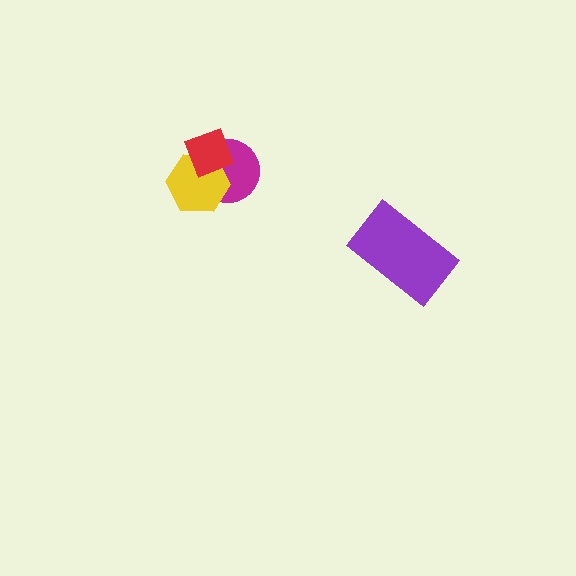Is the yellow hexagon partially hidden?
Yes, it is partially covered by another shape.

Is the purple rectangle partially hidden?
No, no other shape covers it.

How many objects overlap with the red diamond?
2 objects overlap with the red diamond.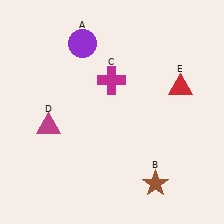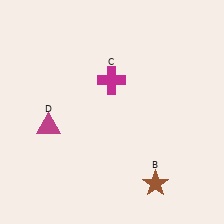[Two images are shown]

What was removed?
The red triangle (E), the purple circle (A) were removed in Image 2.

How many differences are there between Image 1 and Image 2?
There are 2 differences between the two images.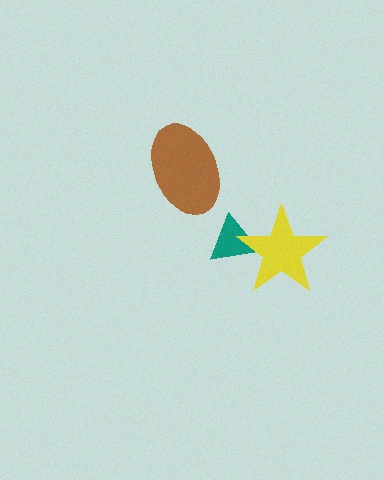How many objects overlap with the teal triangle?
1 object overlaps with the teal triangle.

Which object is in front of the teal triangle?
The yellow star is in front of the teal triangle.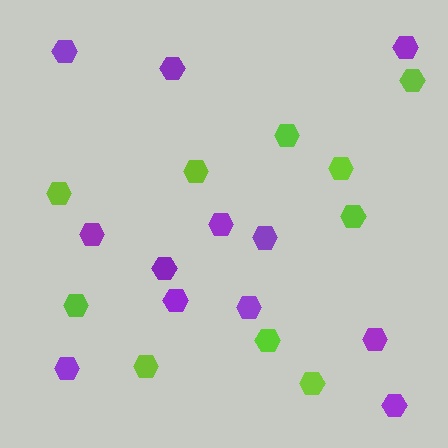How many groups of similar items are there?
There are 2 groups: one group of purple hexagons (12) and one group of lime hexagons (10).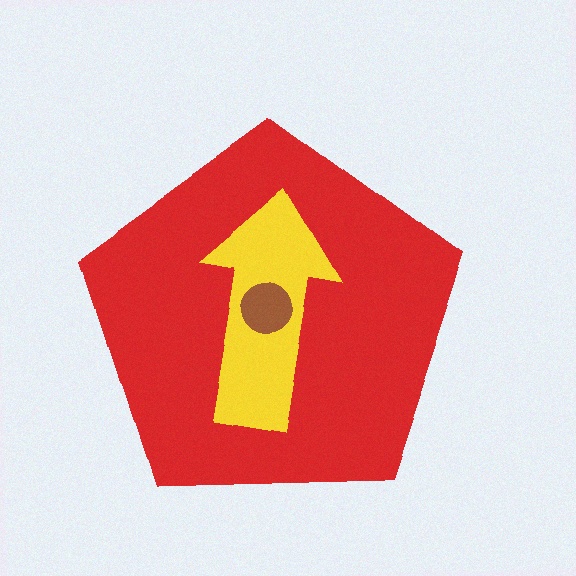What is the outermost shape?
The red pentagon.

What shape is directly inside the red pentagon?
The yellow arrow.